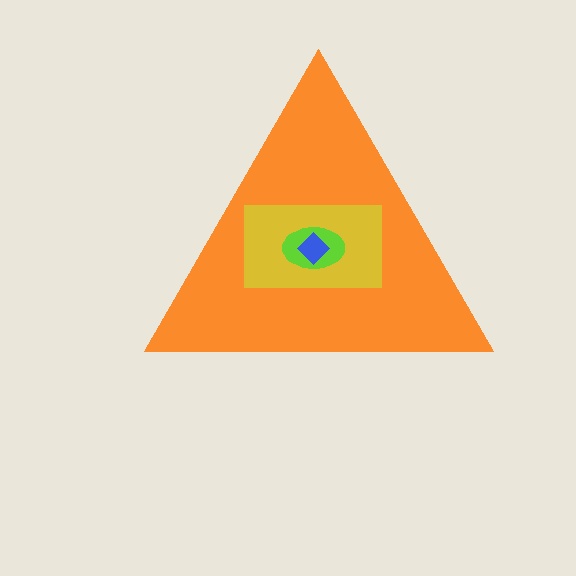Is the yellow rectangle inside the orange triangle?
Yes.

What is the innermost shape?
The blue diamond.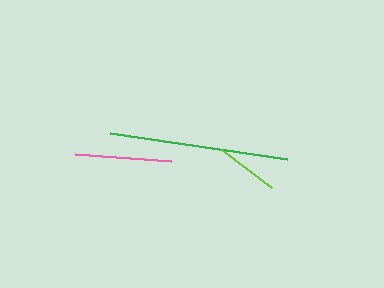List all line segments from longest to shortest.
From longest to shortest: green, pink, lime.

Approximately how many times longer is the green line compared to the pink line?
The green line is approximately 1.8 times the length of the pink line.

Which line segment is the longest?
The green line is the longest at approximately 179 pixels.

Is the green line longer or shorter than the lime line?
The green line is longer than the lime line.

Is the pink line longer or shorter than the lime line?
The pink line is longer than the lime line.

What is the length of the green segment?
The green segment is approximately 179 pixels long.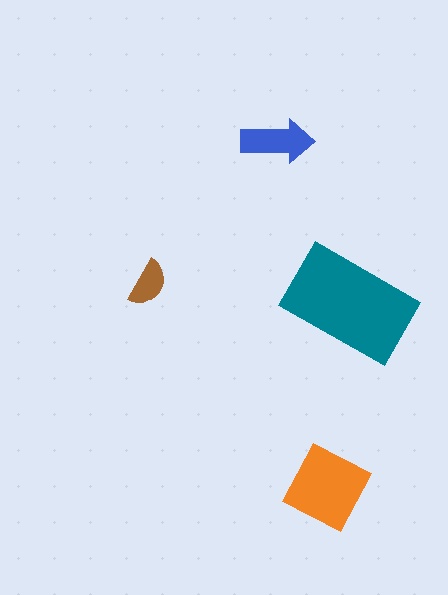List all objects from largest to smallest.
The teal rectangle, the orange square, the blue arrow, the brown semicircle.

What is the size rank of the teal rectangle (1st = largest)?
1st.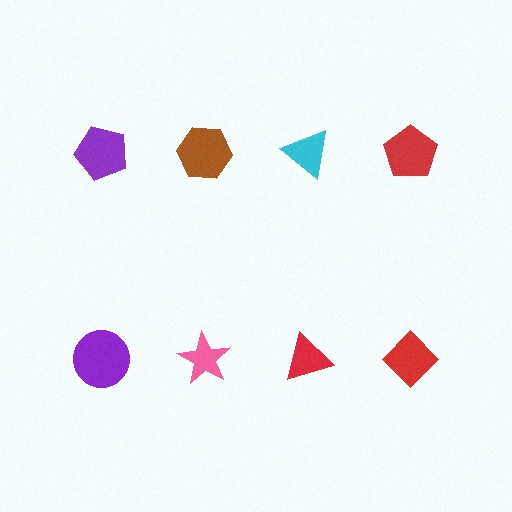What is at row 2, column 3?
A red triangle.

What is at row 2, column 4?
A red diamond.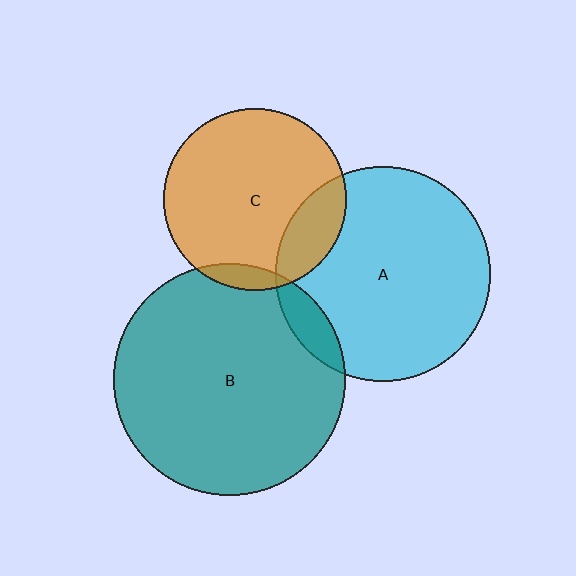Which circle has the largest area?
Circle B (teal).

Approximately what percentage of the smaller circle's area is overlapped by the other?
Approximately 20%.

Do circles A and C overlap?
Yes.